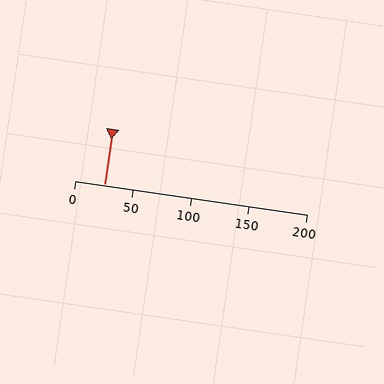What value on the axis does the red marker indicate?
The marker indicates approximately 25.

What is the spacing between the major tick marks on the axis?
The major ticks are spaced 50 apart.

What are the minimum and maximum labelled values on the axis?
The axis runs from 0 to 200.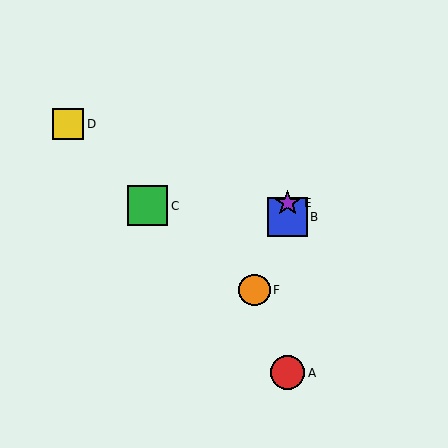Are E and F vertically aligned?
No, E is at x≈288 and F is at x≈254.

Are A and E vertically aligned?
Yes, both are at x≈288.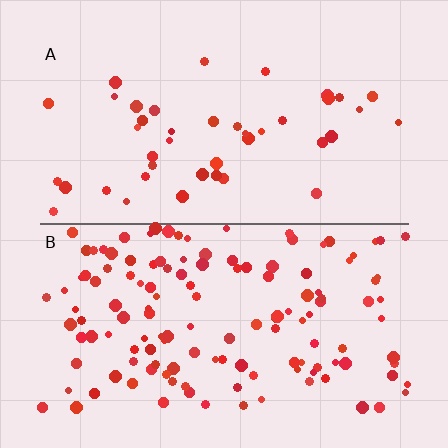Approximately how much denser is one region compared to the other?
Approximately 3.2× — region B over region A.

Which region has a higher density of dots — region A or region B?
B (the bottom).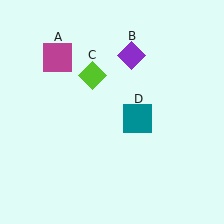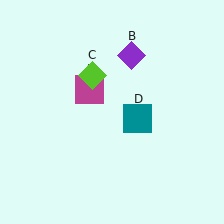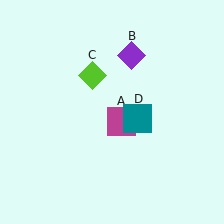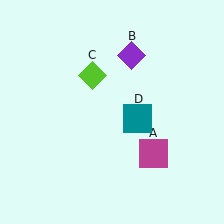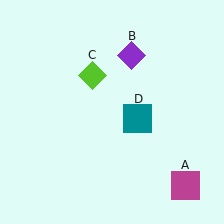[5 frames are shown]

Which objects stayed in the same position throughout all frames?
Purple diamond (object B) and lime diamond (object C) and teal square (object D) remained stationary.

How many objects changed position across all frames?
1 object changed position: magenta square (object A).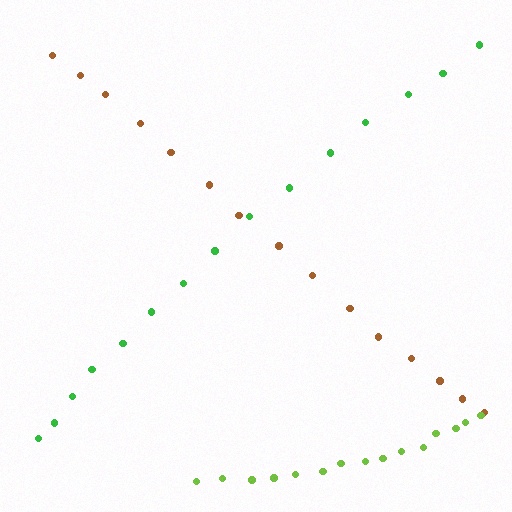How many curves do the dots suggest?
There are 3 distinct paths.